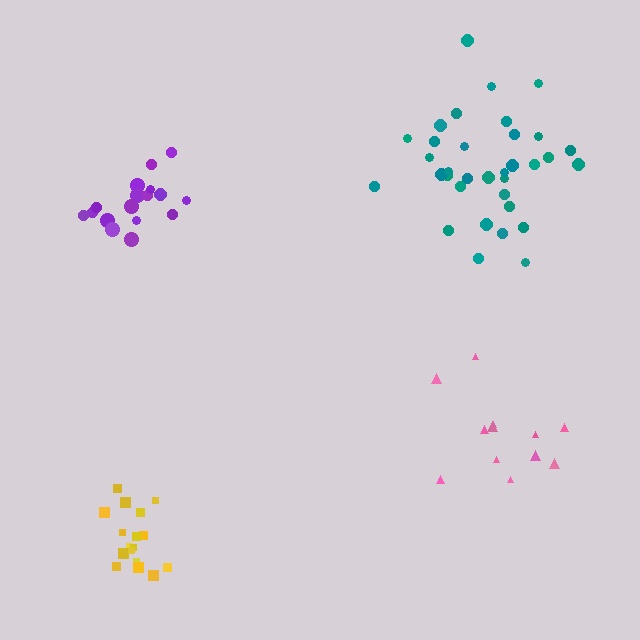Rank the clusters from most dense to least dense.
purple, yellow, teal, pink.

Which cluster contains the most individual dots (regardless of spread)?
Teal (34).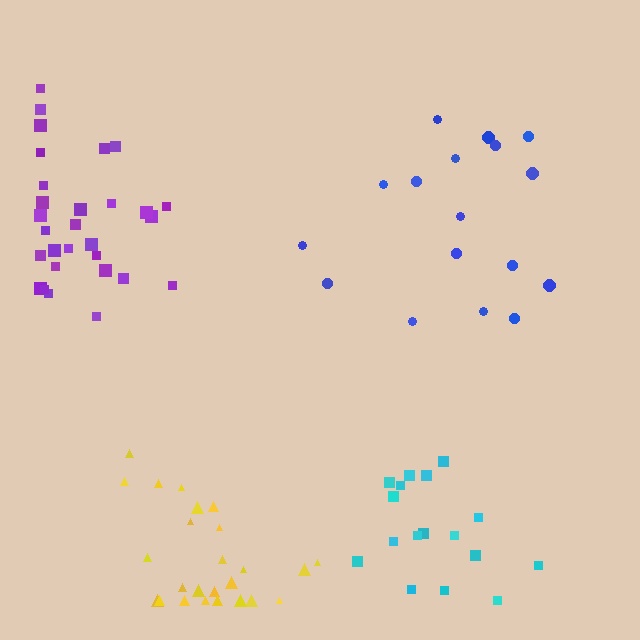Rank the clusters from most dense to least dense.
purple, yellow, cyan, blue.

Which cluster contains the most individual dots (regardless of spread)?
Purple (29).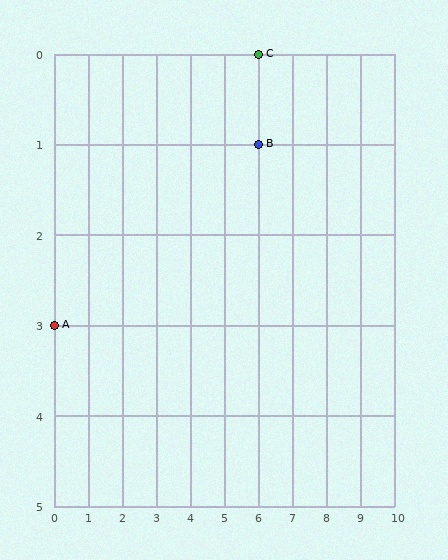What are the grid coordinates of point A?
Point A is at grid coordinates (0, 3).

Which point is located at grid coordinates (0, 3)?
Point A is at (0, 3).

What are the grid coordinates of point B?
Point B is at grid coordinates (6, 1).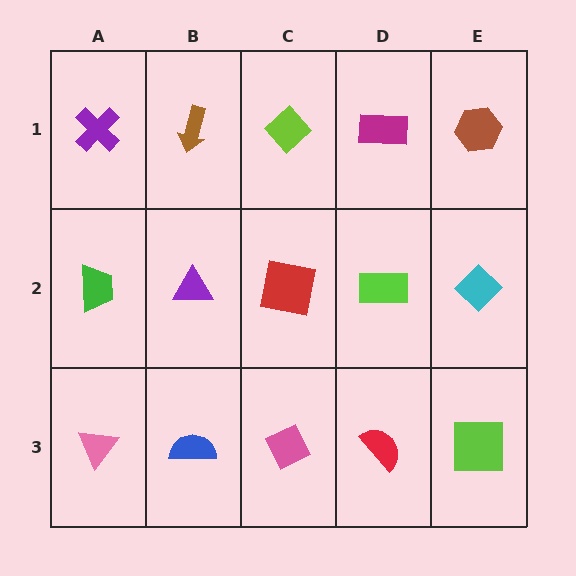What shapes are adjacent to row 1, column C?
A red square (row 2, column C), a brown arrow (row 1, column B), a magenta rectangle (row 1, column D).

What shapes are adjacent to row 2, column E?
A brown hexagon (row 1, column E), a lime square (row 3, column E), a lime rectangle (row 2, column D).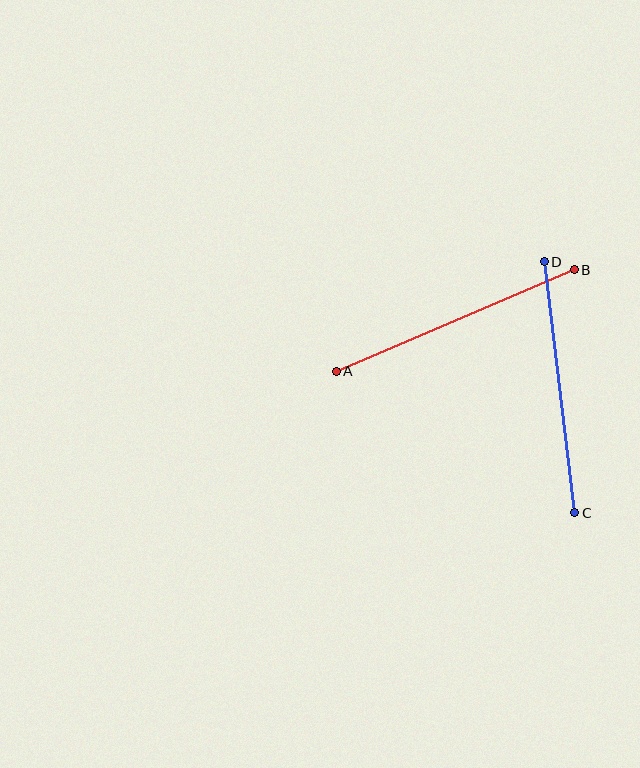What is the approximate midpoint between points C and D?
The midpoint is at approximately (560, 387) pixels.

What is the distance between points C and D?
The distance is approximately 253 pixels.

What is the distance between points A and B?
The distance is approximately 259 pixels.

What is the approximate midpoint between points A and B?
The midpoint is at approximately (455, 320) pixels.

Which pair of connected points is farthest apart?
Points A and B are farthest apart.